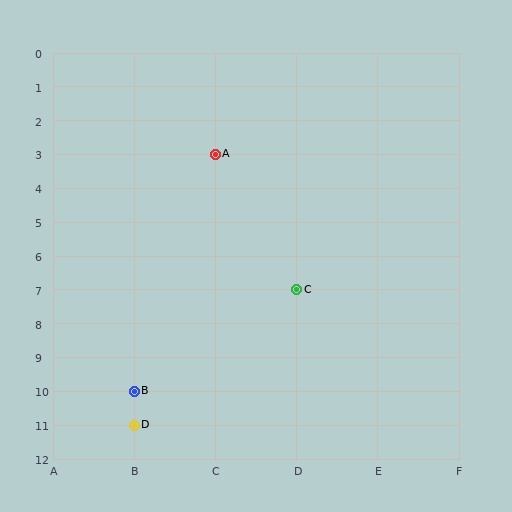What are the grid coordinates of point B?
Point B is at grid coordinates (B, 10).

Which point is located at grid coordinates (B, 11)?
Point D is at (B, 11).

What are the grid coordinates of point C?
Point C is at grid coordinates (D, 7).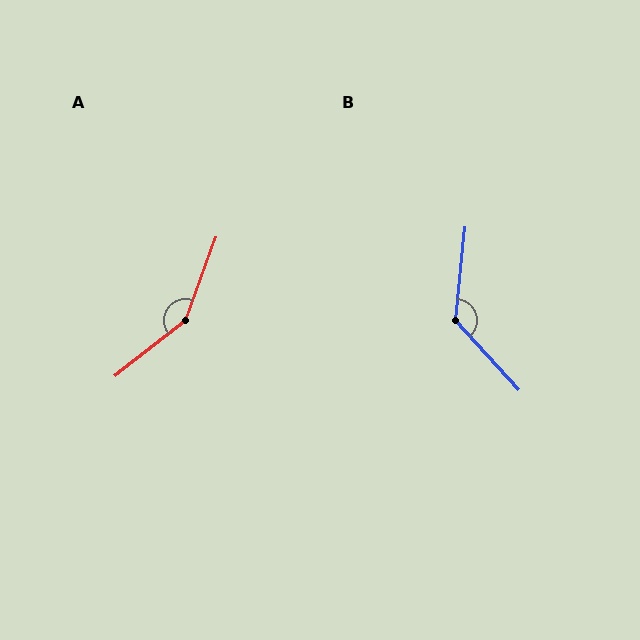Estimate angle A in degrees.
Approximately 148 degrees.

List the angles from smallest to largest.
B (132°), A (148°).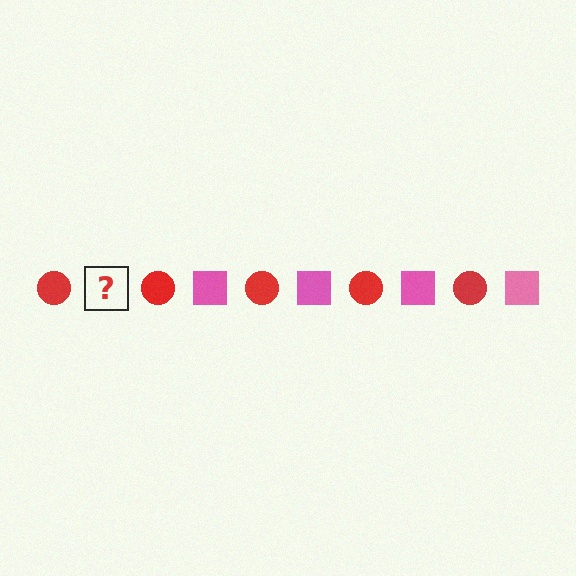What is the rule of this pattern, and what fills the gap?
The rule is that the pattern alternates between red circle and pink square. The gap should be filled with a pink square.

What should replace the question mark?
The question mark should be replaced with a pink square.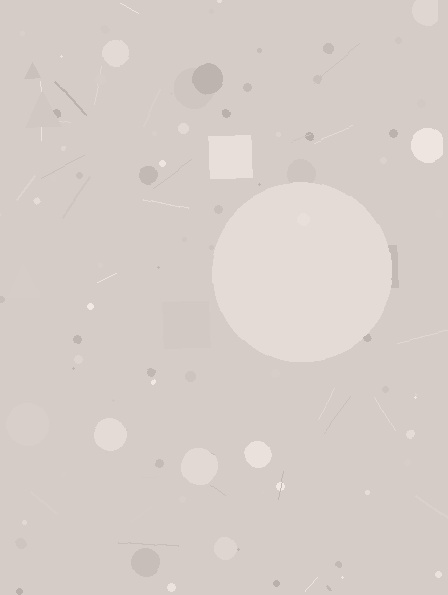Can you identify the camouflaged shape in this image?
The camouflaged shape is a circle.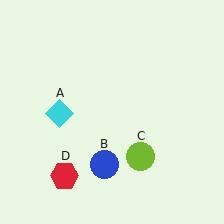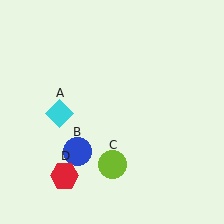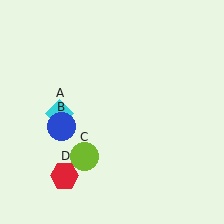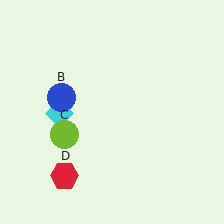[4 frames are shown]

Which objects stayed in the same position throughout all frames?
Cyan diamond (object A) and red hexagon (object D) remained stationary.